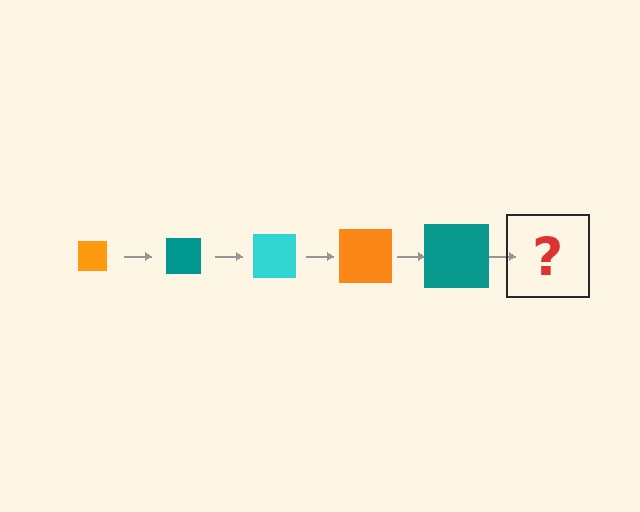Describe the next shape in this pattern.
It should be a cyan square, larger than the previous one.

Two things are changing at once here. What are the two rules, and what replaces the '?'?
The two rules are that the square grows larger each step and the color cycles through orange, teal, and cyan. The '?' should be a cyan square, larger than the previous one.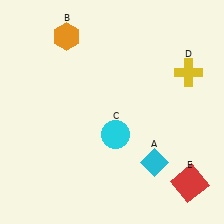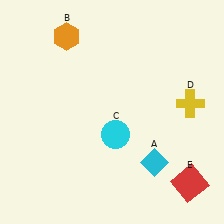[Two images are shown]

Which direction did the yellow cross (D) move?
The yellow cross (D) moved down.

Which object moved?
The yellow cross (D) moved down.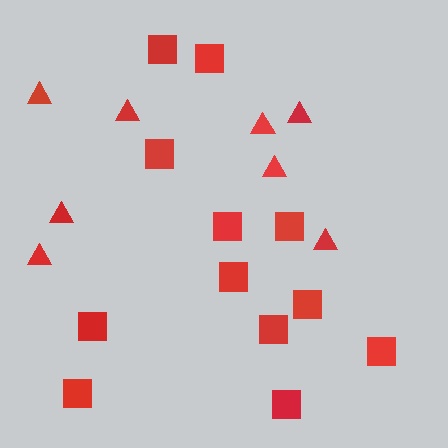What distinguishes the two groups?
There are 2 groups: one group of triangles (8) and one group of squares (12).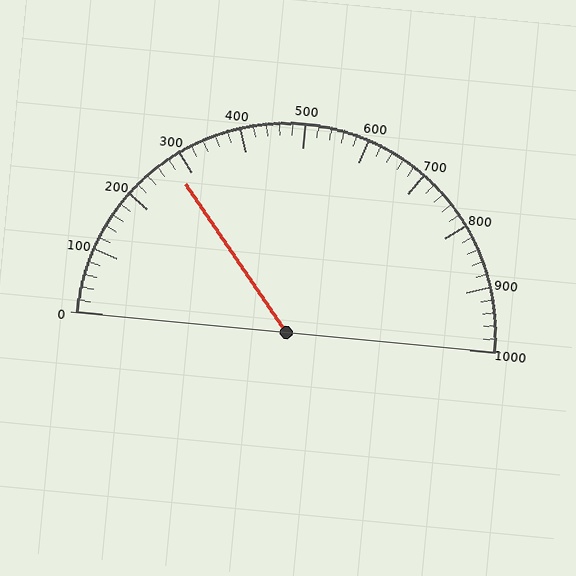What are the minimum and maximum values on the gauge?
The gauge ranges from 0 to 1000.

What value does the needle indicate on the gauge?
The needle indicates approximately 280.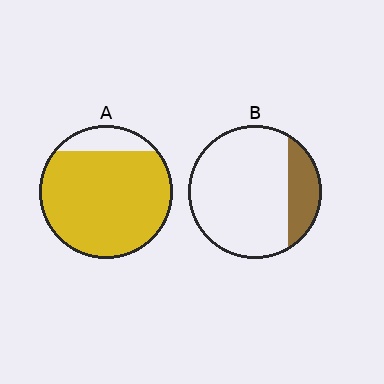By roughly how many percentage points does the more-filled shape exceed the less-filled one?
By roughly 65 percentage points (A over B).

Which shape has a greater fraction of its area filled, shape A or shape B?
Shape A.